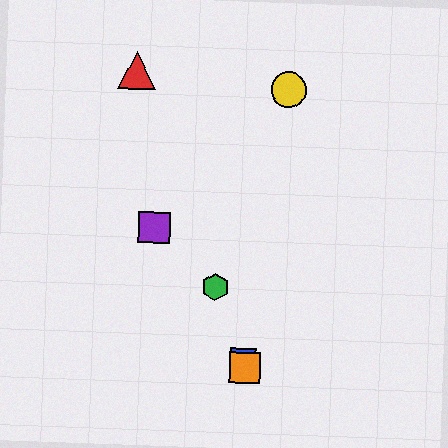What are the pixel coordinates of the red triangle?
The red triangle is at (136, 71).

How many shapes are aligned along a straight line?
4 shapes (the red triangle, the blue square, the green hexagon, the orange square) are aligned along a straight line.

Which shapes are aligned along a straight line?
The red triangle, the blue square, the green hexagon, the orange square are aligned along a straight line.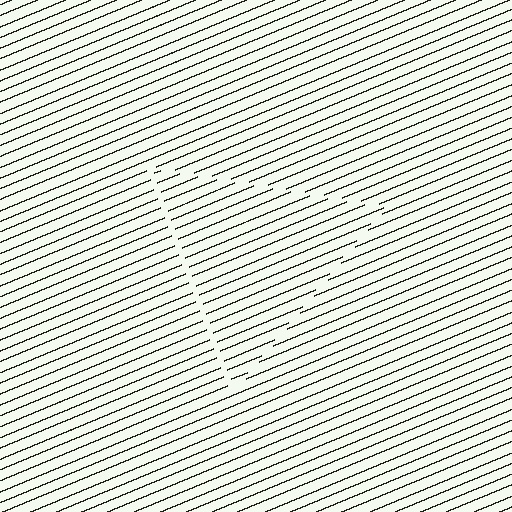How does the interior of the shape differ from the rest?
The interior of the shape contains the same grating, shifted by half a period — the contour is defined by the phase discontinuity where line-ends from the inner and outer gratings abut.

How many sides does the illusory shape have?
3 sides — the line-ends trace a triangle.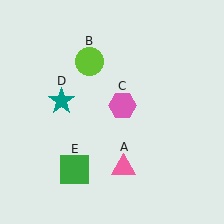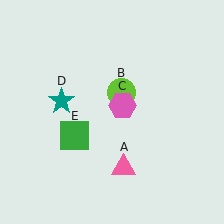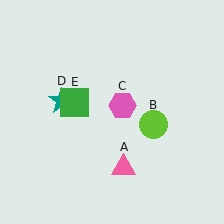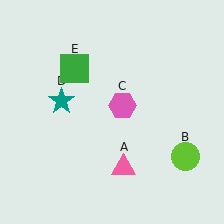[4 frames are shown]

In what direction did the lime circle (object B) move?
The lime circle (object B) moved down and to the right.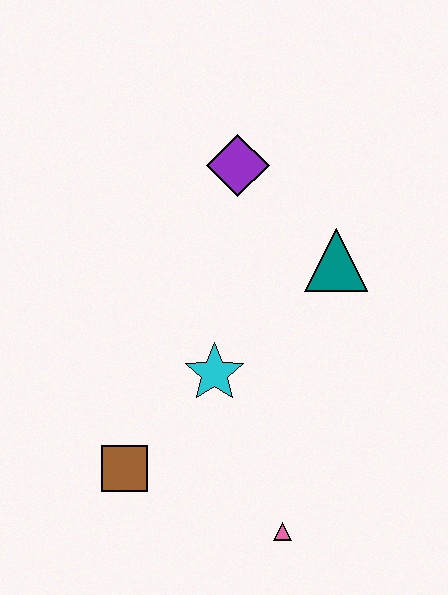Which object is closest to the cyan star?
The brown square is closest to the cyan star.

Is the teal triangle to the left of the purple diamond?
No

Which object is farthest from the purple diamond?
The pink triangle is farthest from the purple diamond.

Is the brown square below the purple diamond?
Yes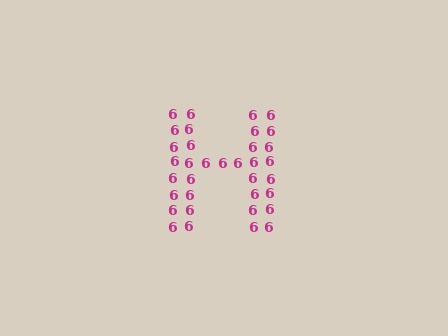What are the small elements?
The small elements are digit 6's.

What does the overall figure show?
The overall figure shows the letter H.